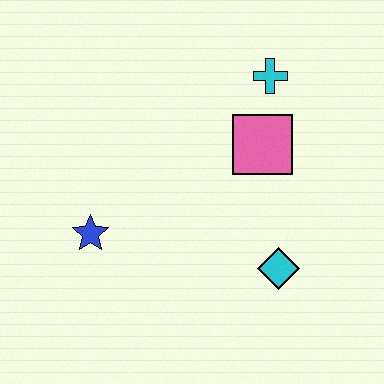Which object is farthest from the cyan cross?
The blue star is farthest from the cyan cross.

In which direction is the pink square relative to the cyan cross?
The pink square is below the cyan cross.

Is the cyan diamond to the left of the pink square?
No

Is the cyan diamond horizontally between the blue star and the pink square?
No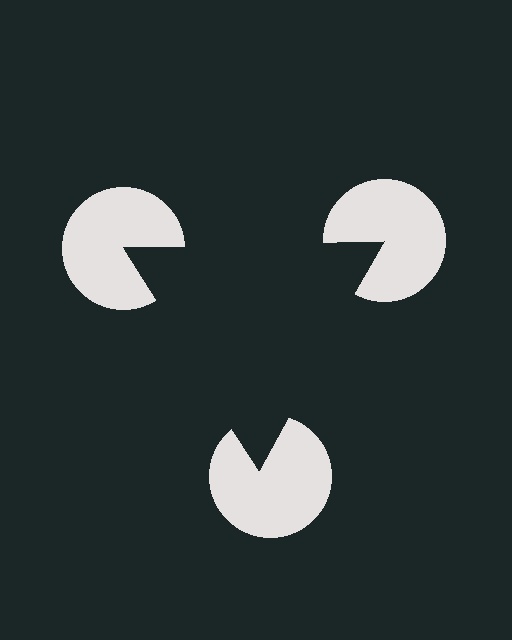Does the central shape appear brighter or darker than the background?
It typically appears slightly darker than the background, even though no actual brightness change is drawn.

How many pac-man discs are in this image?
There are 3 — one at each vertex of the illusory triangle.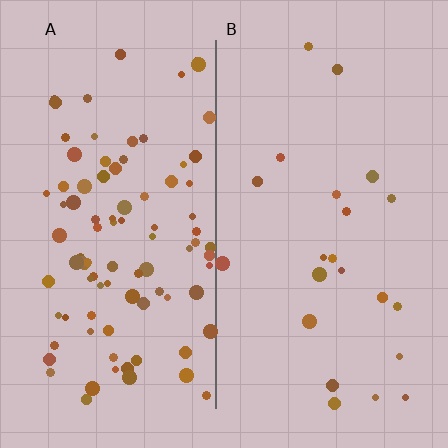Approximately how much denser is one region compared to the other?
Approximately 4.2× — region A over region B.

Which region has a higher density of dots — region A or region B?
A (the left).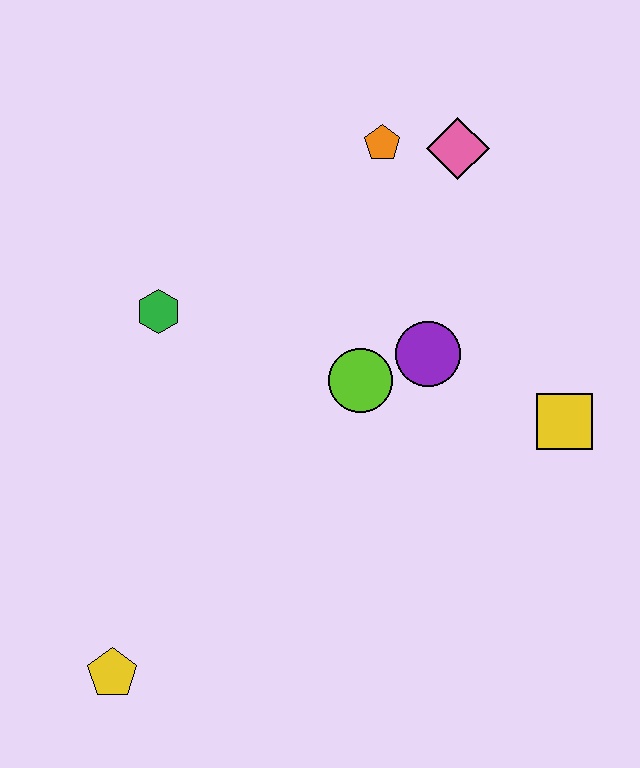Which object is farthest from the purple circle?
The yellow pentagon is farthest from the purple circle.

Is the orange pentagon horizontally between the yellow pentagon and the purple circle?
Yes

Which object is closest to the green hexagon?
The lime circle is closest to the green hexagon.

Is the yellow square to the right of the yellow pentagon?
Yes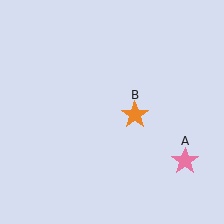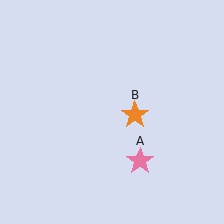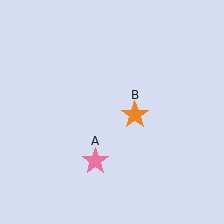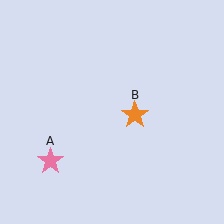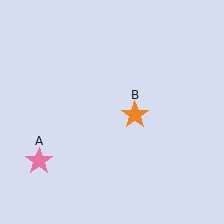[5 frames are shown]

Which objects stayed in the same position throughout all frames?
Orange star (object B) remained stationary.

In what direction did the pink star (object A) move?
The pink star (object A) moved left.